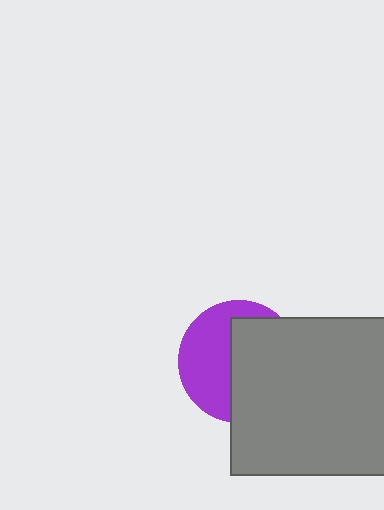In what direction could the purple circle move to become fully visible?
The purple circle could move left. That would shift it out from behind the gray square entirely.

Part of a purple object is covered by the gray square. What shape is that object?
It is a circle.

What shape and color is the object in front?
The object in front is a gray square.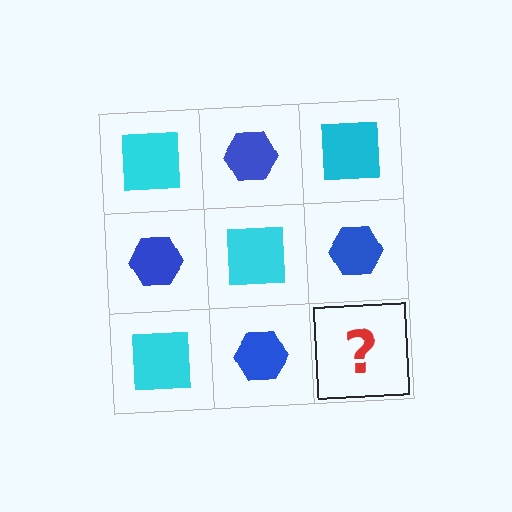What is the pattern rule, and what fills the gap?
The rule is that it alternates cyan square and blue hexagon in a checkerboard pattern. The gap should be filled with a cyan square.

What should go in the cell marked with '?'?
The missing cell should contain a cyan square.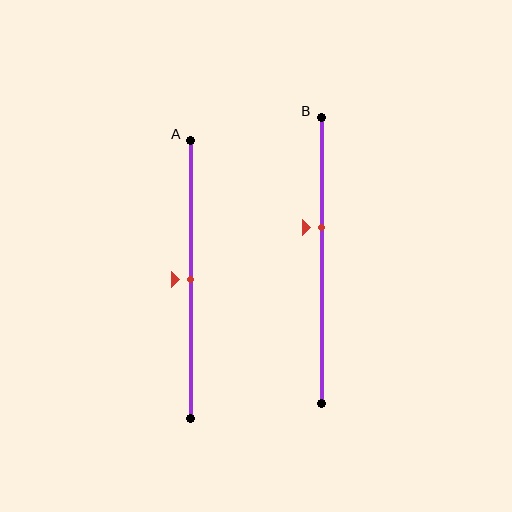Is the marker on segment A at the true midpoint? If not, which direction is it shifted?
Yes, the marker on segment A is at the true midpoint.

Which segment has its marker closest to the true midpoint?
Segment A has its marker closest to the true midpoint.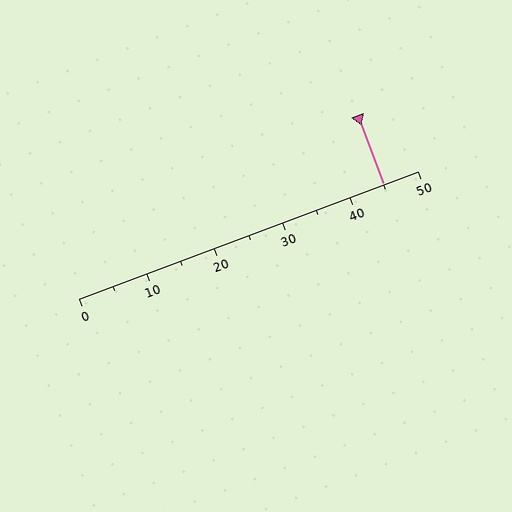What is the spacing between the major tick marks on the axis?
The major ticks are spaced 10 apart.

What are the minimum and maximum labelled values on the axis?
The axis runs from 0 to 50.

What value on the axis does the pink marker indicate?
The marker indicates approximately 45.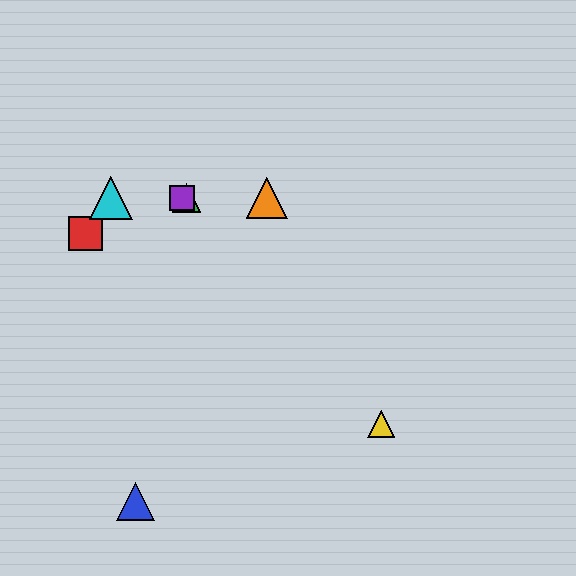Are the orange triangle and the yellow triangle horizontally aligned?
No, the orange triangle is at y≈198 and the yellow triangle is at y≈424.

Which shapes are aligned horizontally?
The green triangle, the purple square, the orange triangle, the cyan triangle are aligned horizontally.